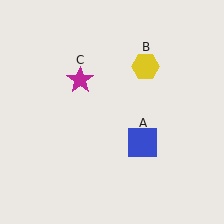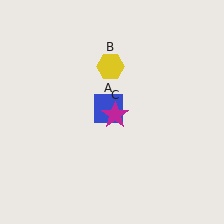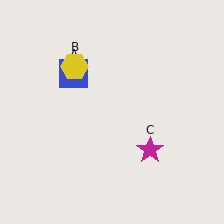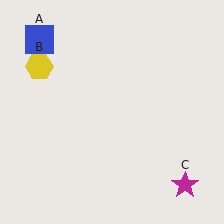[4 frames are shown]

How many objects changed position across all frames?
3 objects changed position: blue square (object A), yellow hexagon (object B), magenta star (object C).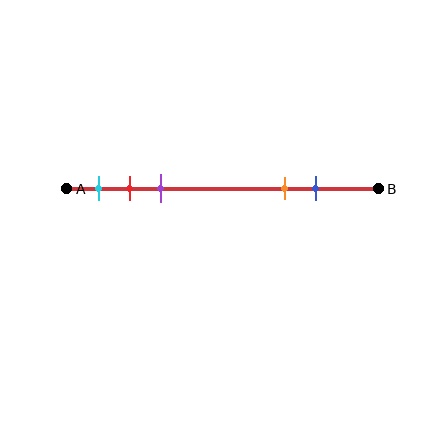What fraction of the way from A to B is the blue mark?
The blue mark is approximately 80% (0.8) of the way from A to B.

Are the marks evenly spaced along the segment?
No, the marks are not evenly spaced.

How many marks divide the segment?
There are 5 marks dividing the segment.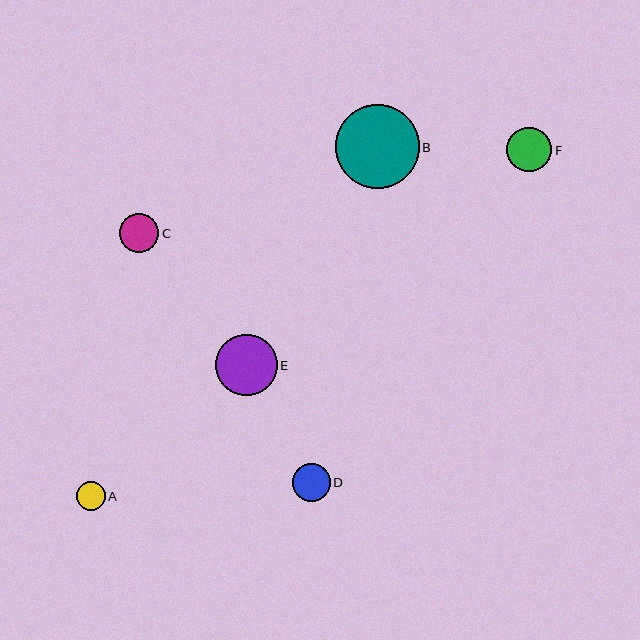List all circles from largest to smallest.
From largest to smallest: B, E, F, C, D, A.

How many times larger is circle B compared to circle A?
Circle B is approximately 2.9 times the size of circle A.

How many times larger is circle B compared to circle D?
Circle B is approximately 2.2 times the size of circle D.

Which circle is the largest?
Circle B is the largest with a size of approximately 84 pixels.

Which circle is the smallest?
Circle A is the smallest with a size of approximately 29 pixels.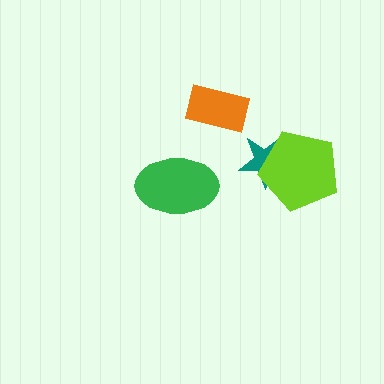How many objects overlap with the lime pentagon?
1 object overlaps with the lime pentagon.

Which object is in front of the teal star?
The lime pentagon is in front of the teal star.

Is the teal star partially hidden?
Yes, it is partially covered by another shape.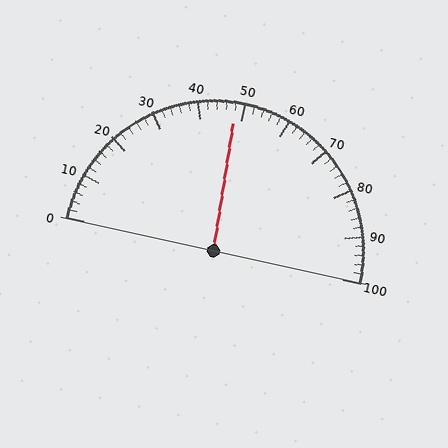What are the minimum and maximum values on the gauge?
The gauge ranges from 0 to 100.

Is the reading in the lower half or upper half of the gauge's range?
The reading is in the lower half of the range (0 to 100).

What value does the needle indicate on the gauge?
The needle indicates approximately 48.